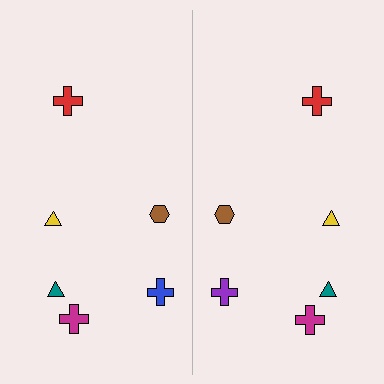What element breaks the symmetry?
The purple cross on the right side breaks the symmetry — its mirror counterpart is blue.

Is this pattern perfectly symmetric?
No, the pattern is not perfectly symmetric. The purple cross on the right side breaks the symmetry — its mirror counterpart is blue.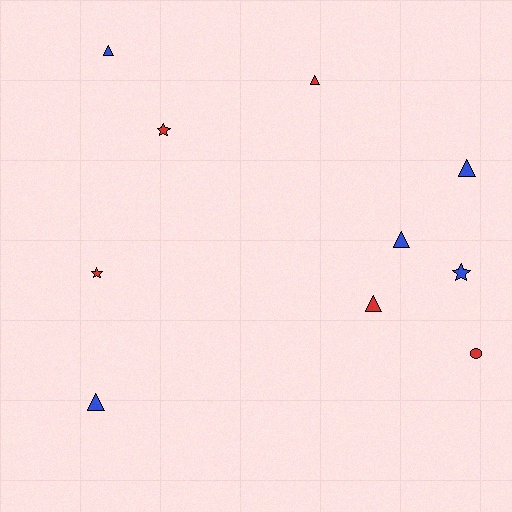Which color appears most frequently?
Red, with 5 objects.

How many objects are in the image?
There are 10 objects.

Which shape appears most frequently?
Triangle, with 6 objects.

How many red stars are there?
There are 2 red stars.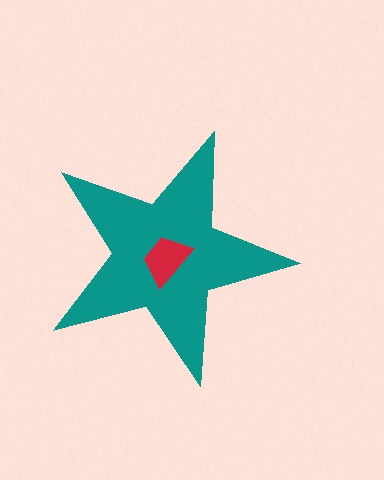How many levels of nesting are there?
2.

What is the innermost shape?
The red trapezoid.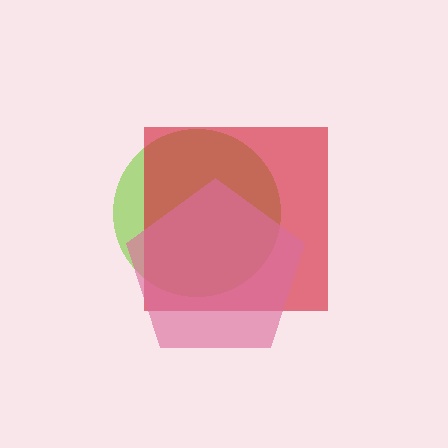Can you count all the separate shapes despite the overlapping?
Yes, there are 3 separate shapes.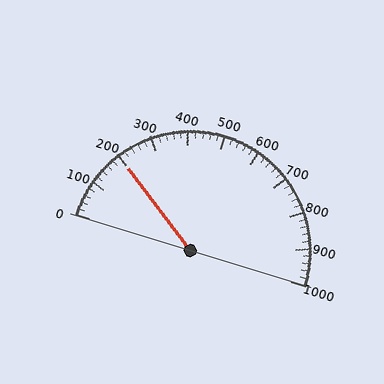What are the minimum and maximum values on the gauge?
The gauge ranges from 0 to 1000.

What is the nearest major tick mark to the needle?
The nearest major tick mark is 200.